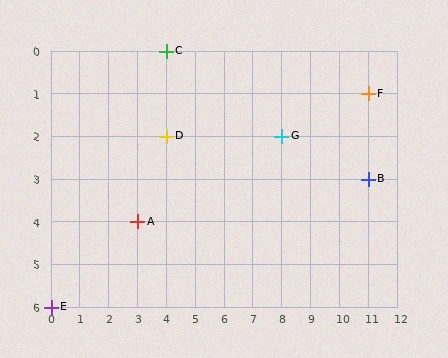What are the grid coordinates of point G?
Point G is at grid coordinates (8, 2).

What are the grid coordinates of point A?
Point A is at grid coordinates (3, 4).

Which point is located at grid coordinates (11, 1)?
Point F is at (11, 1).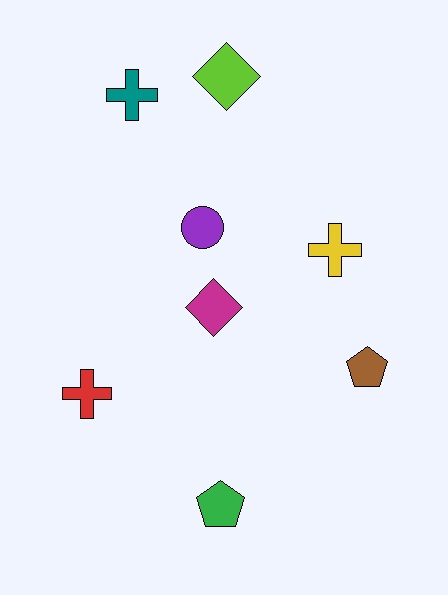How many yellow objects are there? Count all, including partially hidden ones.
There is 1 yellow object.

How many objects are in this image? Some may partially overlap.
There are 8 objects.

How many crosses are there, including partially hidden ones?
There are 3 crosses.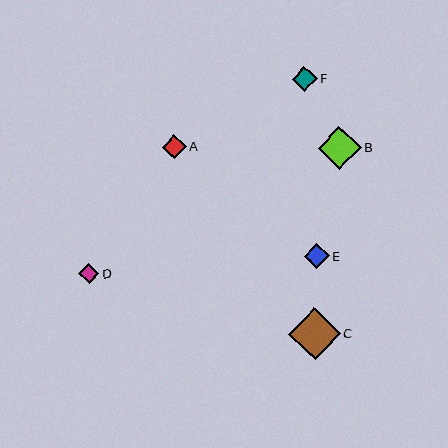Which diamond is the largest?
Diamond C is the largest with a size of approximately 52 pixels.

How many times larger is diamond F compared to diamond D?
Diamond F is approximately 1.3 times the size of diamond D.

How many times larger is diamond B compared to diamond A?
Diamond B is approximately 1.8 times the size of diamond A.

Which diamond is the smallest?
Diamond D is the smallest with a size of approximately 20 pixels.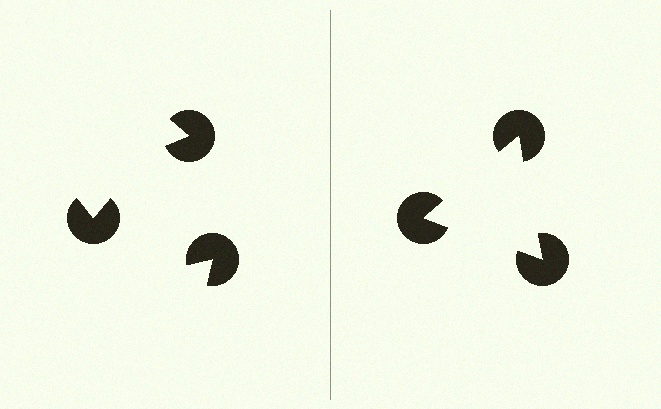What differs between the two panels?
The pac-man discs are positioned identically on both sides; only the wedge orientations differ. On the right they align to a triangle; on the left they are misaligned.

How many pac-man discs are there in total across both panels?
6 — 3 on each side.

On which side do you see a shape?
An illusory triangle appears on the right side. On the left side the wedge cuts are rotated, so no coherent shape forms.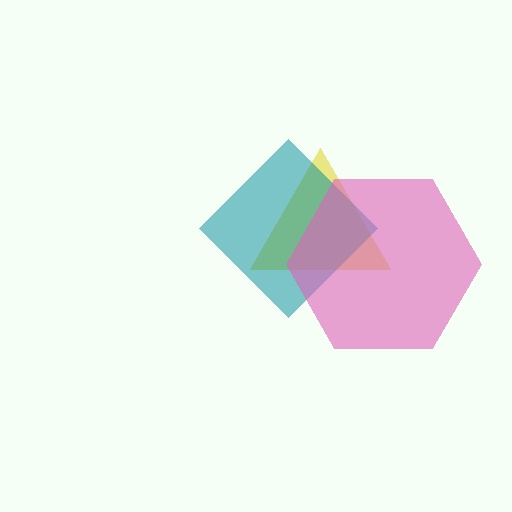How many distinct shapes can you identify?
There are 3 distinct shapes: a yellow triangle, a teal diamond, a pink hexagon.